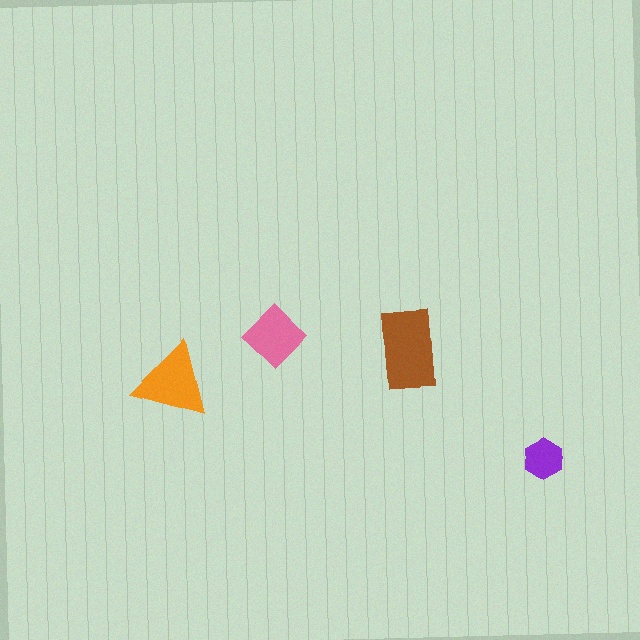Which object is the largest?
The brown rectangle.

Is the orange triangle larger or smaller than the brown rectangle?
Smaller.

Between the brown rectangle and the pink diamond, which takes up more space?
The brown rectangle.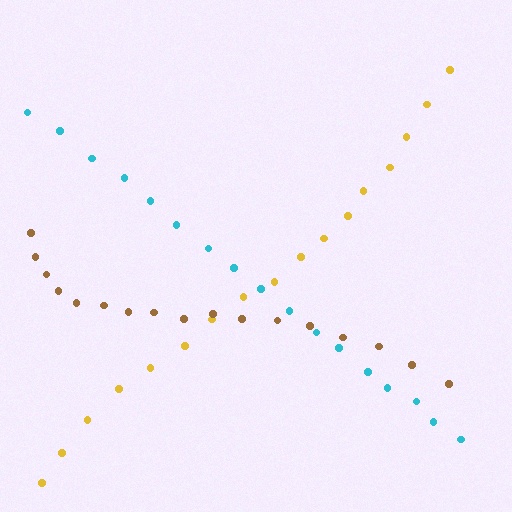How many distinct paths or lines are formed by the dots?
There are 3 distinct paths.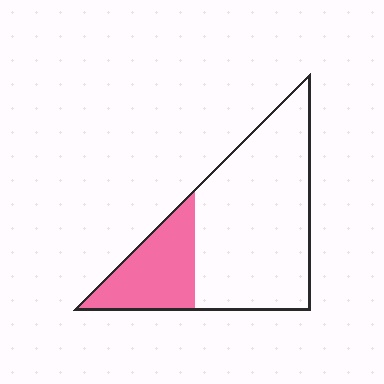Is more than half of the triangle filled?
No.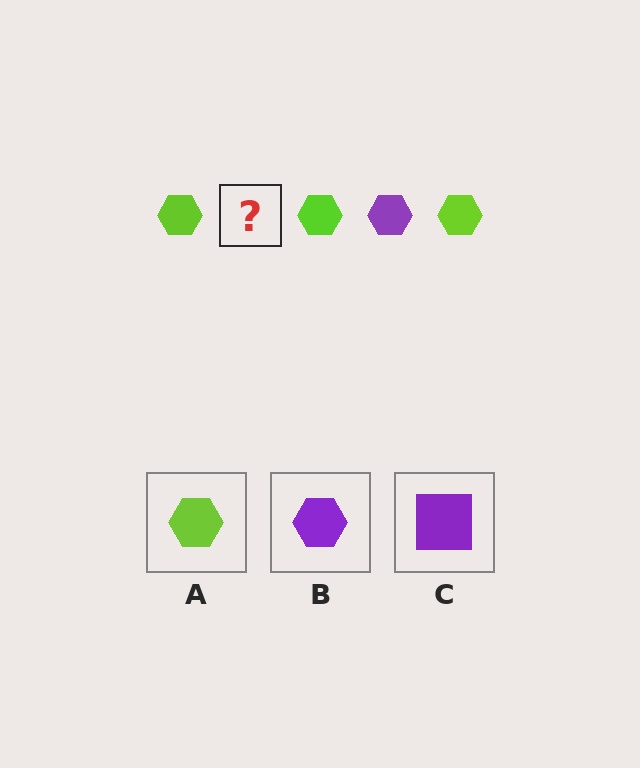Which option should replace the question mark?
Option B.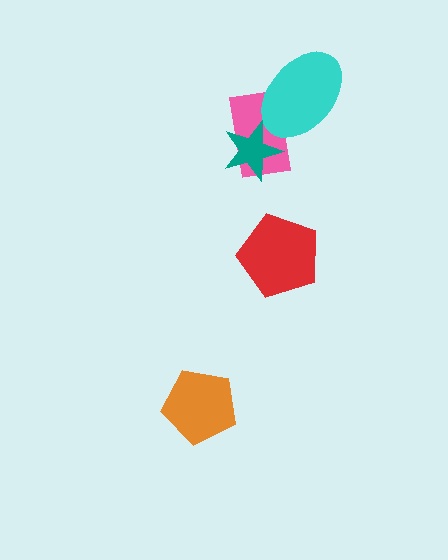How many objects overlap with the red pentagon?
0 objects overlap with the red pentagon.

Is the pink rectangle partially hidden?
Yes, it is partially covered by another shape.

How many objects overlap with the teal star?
1 object overlaps with the teal star.